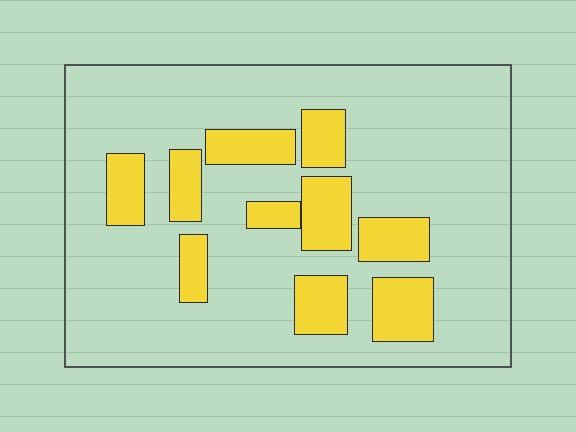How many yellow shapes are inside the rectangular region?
10.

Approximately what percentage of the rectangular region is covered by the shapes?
Approximately 20%.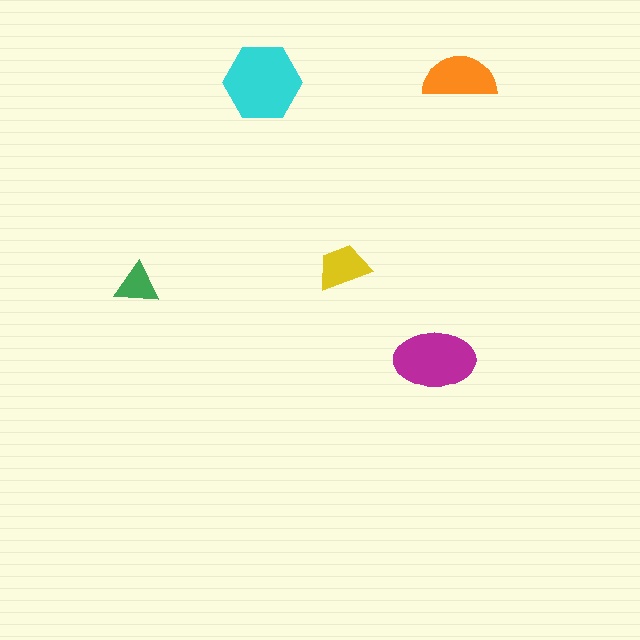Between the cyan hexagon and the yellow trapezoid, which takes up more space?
The cyan hexagon.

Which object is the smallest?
The green triangle.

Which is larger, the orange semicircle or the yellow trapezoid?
The orange semicircle.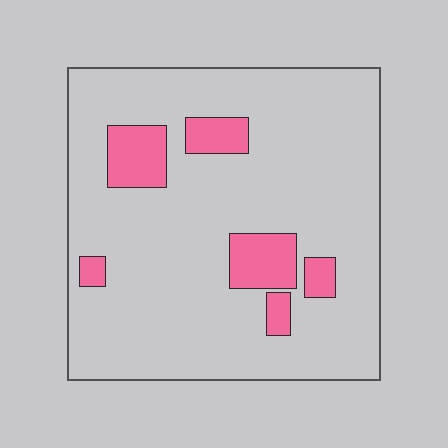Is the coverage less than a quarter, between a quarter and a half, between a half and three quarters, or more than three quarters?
Less than a quarter.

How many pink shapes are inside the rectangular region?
6.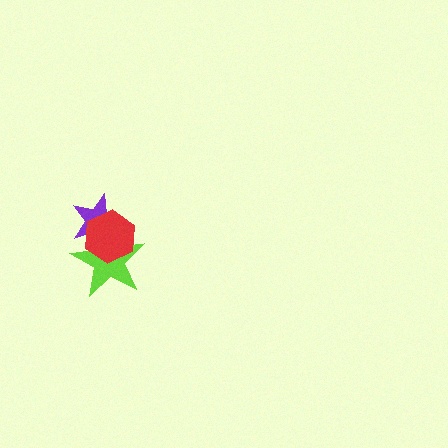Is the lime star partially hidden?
Yes, it is partially covered by another shape.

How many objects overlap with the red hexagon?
2 objects overlap with the red hexagon.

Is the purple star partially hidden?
Yes, it is partially covered by another shape.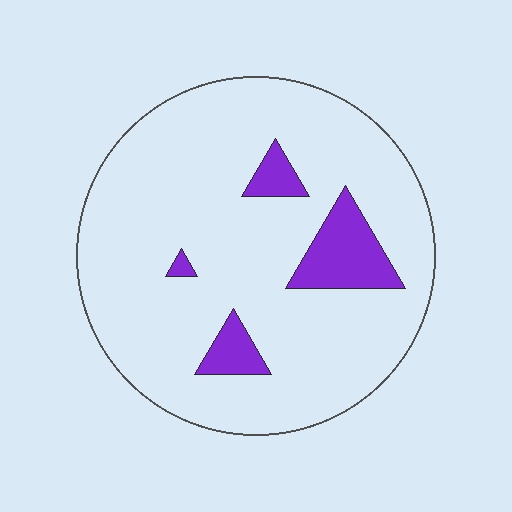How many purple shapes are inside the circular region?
4.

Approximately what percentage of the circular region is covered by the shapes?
Approximately 10%.